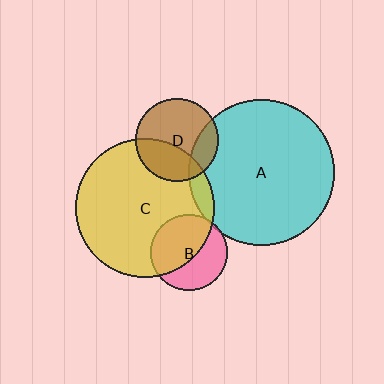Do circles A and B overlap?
Yes.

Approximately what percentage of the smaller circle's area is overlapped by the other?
Approximately 5%.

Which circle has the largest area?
Circle A (cyan).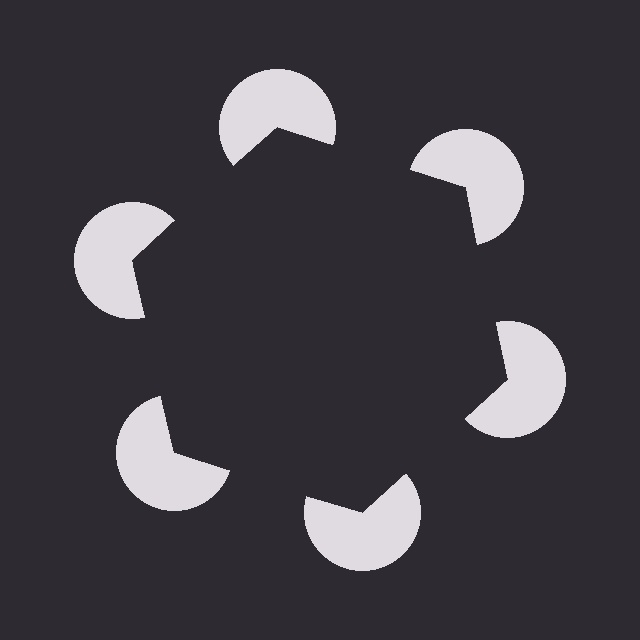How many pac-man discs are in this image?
There are 6 — one at each vertex of the illusory hexagon.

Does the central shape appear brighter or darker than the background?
It typically appears slightly darker than the background, even though no actual brightness change is drawn.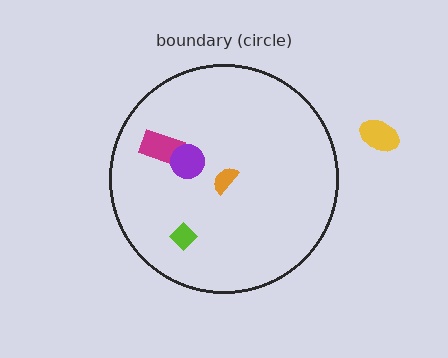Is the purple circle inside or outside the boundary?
Inside.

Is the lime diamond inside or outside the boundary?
Inside.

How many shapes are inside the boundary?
4 inside, 1 outside.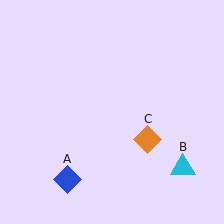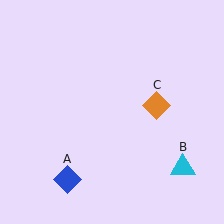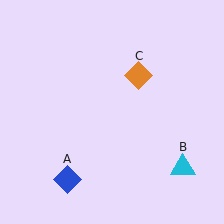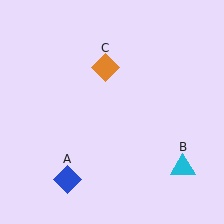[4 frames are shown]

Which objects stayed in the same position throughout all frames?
Blue diamond (object A) and cyan triangle (object B) remained stationary.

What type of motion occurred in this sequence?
The orange diamond (object C) rotated counterclockwise around the center of the scene.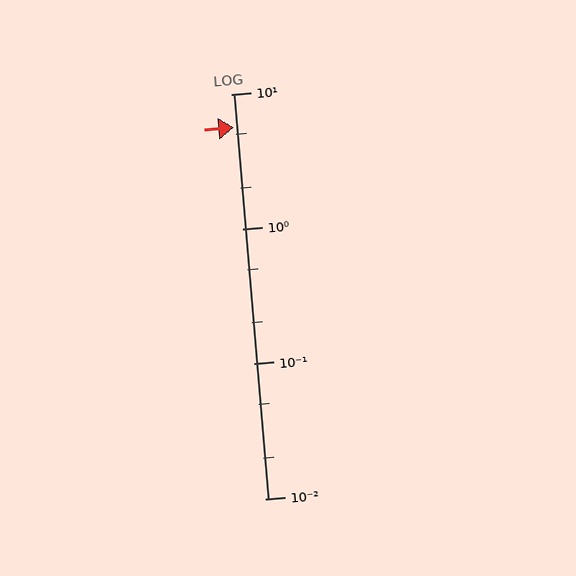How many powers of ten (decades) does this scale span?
The scale spans 3 decades, from 0.01 to 10.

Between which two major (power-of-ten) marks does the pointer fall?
The pointer is between 1 and 10.